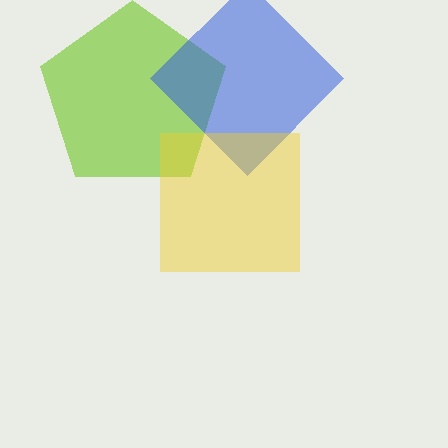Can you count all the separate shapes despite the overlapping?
Yes, there are 3 separate shapes.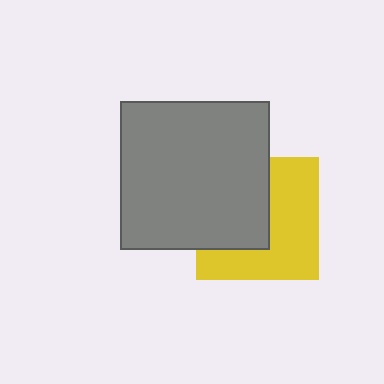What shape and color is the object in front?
The object in front is a gray square.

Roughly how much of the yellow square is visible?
About half of it is visible (roughly 55%).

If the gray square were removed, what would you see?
You would see the complete yellow square.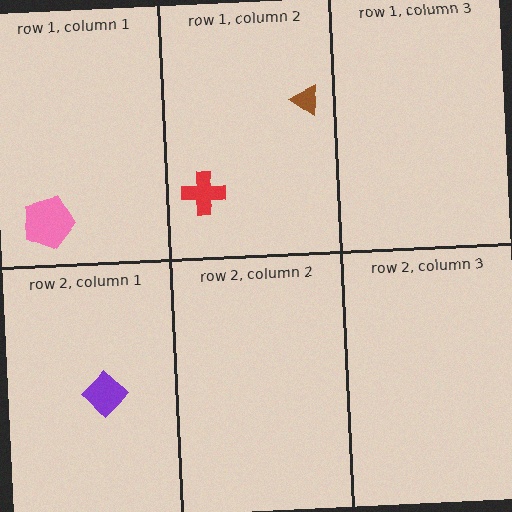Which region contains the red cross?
The row 1, column 2 region.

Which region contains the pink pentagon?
The row 1, column 1 region.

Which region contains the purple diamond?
The row 2, column 1 region.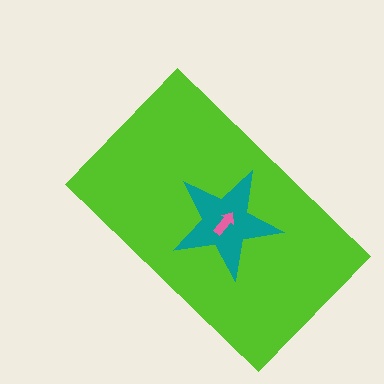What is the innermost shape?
The pink arrow.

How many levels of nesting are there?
3.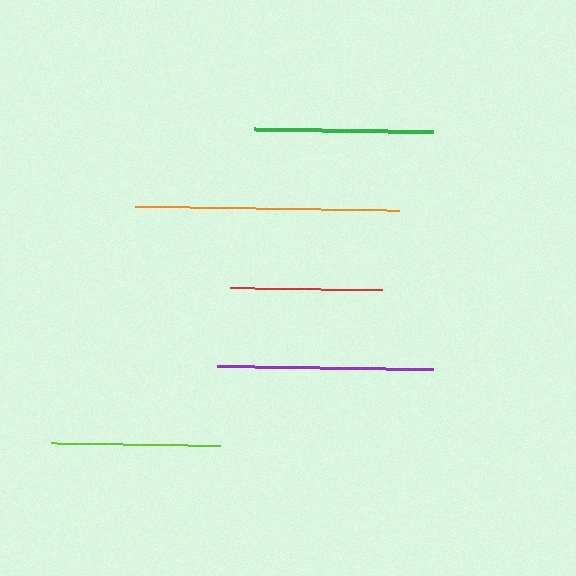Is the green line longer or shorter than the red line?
The green line is longer than the red line.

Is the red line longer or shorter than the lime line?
The lime line is longer than the red line.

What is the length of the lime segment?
The lime segment is approximately 170 pixels long.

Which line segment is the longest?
The orange line is the longest at approximately 263 pixels.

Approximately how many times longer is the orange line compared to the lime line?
The orange line is approximately 1.6 times the length of the lime line.